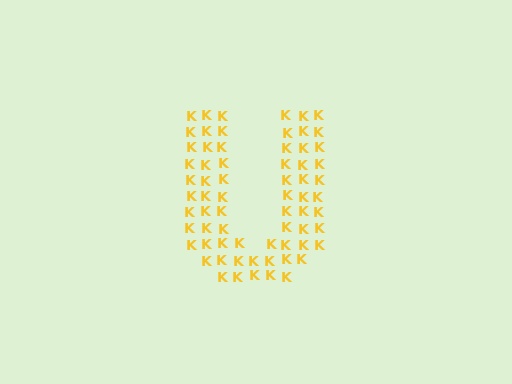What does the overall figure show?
The overall figure shows the letter U.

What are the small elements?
The small elements are letter K's.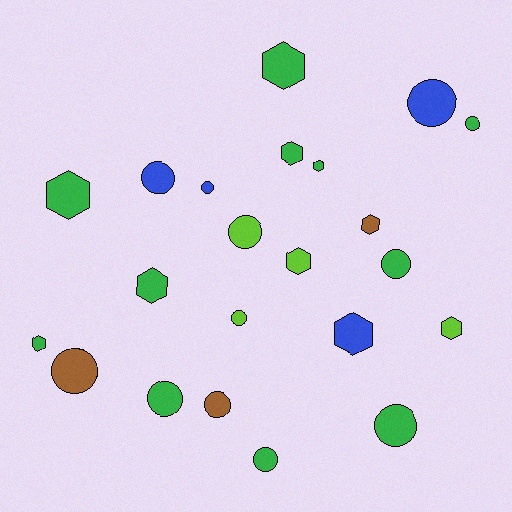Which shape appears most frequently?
Circle, with 12 objects.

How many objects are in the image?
There are 22 objects.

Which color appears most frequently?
Green, with 11 objects.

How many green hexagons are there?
There are 6 green hexagons.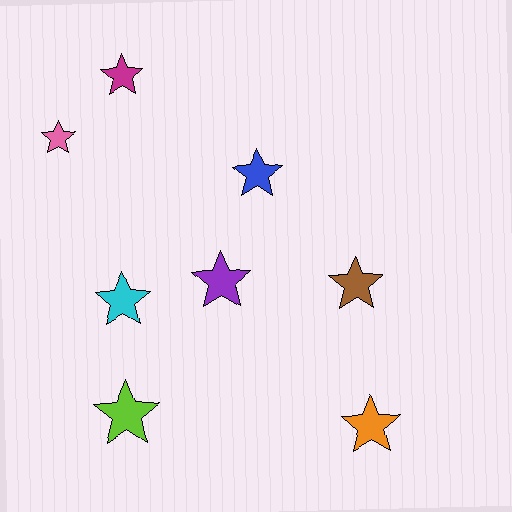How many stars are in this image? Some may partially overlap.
There are 8 stars.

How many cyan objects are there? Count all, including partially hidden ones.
There is 1 cyan object.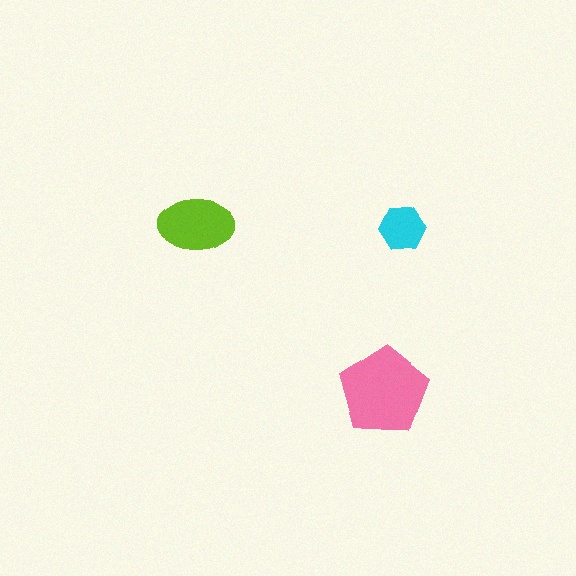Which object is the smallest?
The cyan hexagon.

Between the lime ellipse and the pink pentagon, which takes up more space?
The pink pentagon.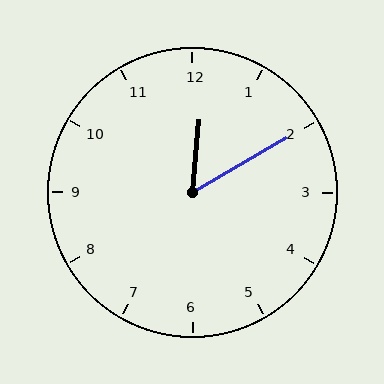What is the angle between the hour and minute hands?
Approximately 55 degrees.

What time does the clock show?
12:10.